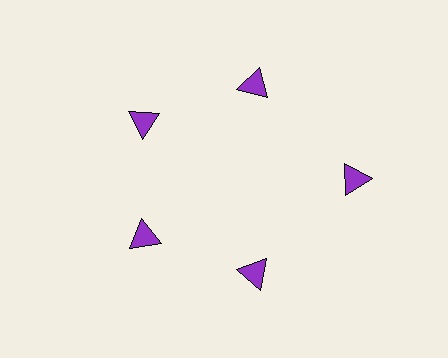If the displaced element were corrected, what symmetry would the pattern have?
It would have 5-fold rotational symmetry — the pattern would map onto itself every 72 degrees.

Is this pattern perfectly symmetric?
No. The 5 purple triangles are arranged in a ring, but one element near the 3 o'clock position is pushed outward from the center, breaking the 5-fold rotational symmetry.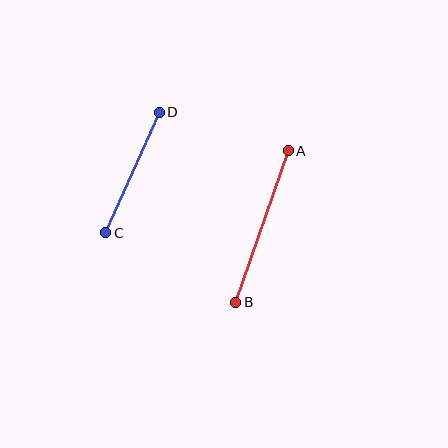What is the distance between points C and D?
The distance is approximately 132 pixels.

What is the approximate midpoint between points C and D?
The midpoint is at approximately (133, 173) pixels.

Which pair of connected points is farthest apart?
Points A and B are farthest apart.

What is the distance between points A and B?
The distance is approximately 160 pixels.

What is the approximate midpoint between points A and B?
The midpoint is at approximately (262, 227) pixels.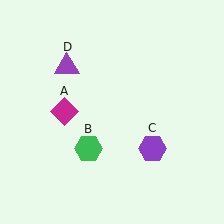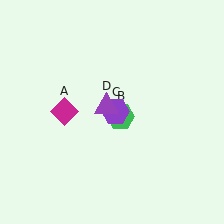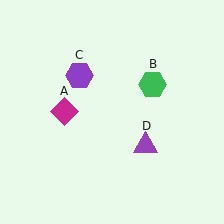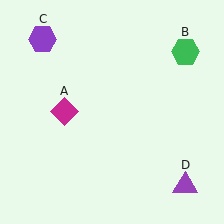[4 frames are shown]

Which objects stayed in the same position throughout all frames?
Magenta diamond (object A) remained stationary.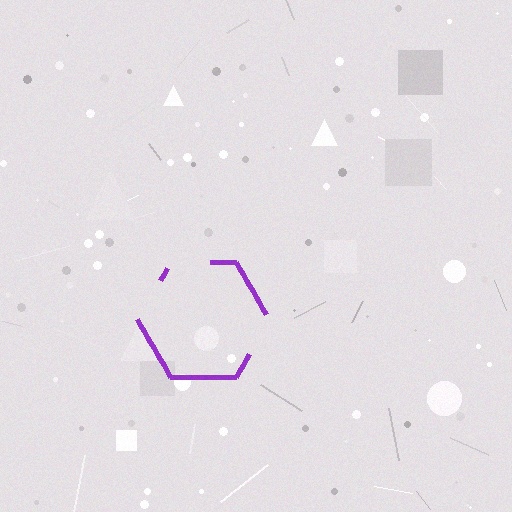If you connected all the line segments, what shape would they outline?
They would outline a hexagon.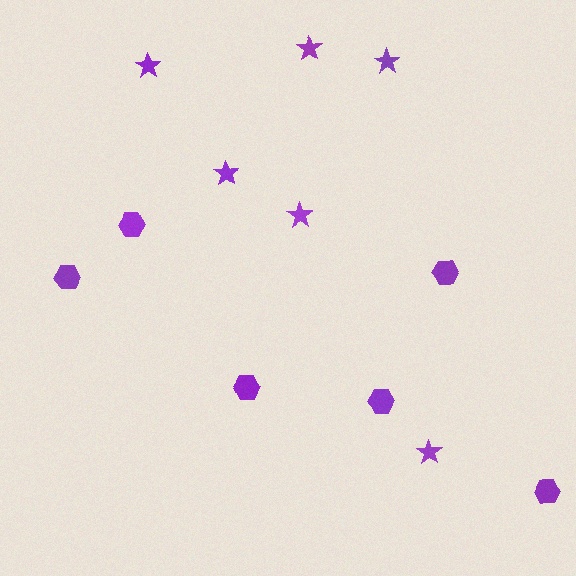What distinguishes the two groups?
There are 2 groups: one group of stars (6) and one group of hexagons (6).